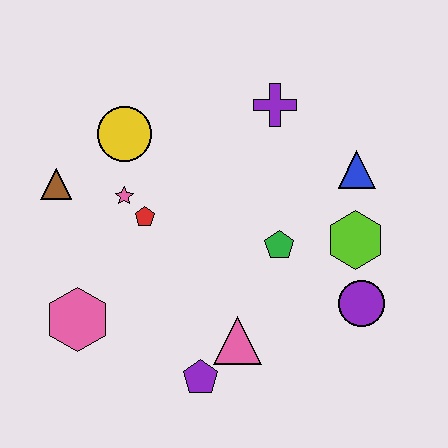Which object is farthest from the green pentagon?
The brown triangle is farthest from the green pentagon.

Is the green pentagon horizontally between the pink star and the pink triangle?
No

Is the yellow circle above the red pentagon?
Yes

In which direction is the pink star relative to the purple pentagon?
The pink star is above the purple pentagon.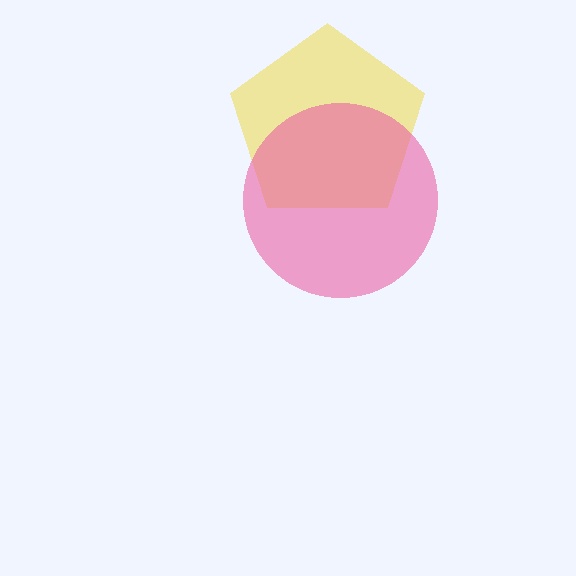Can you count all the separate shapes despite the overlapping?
Yes, there are 2 separate shapes.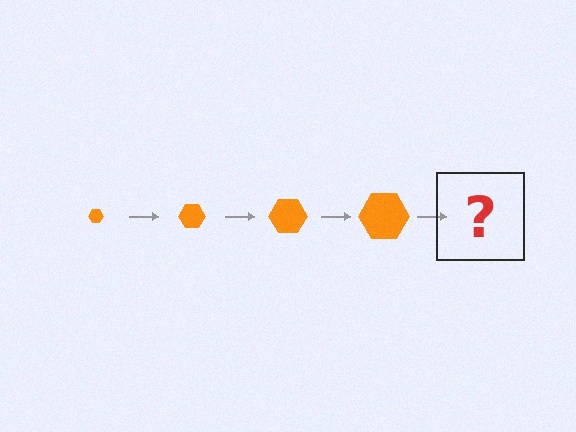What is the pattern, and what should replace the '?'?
The pattern is that the hexagon gets progressively larger each step. The '?' should be an orange hexagon, larger than the previous one.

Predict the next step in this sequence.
The next step is an orange hexagon, larger than the previous one.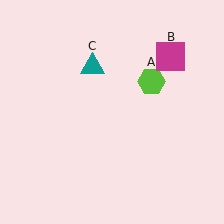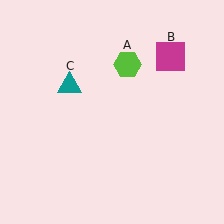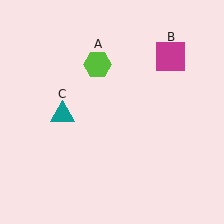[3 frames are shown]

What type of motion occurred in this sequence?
The lime hexagon (object A), teal triangle (object C) rotated counterclockwise around the center of the scene.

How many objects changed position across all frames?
2 objects changed position: lime hexagon (object A), teal triangle (object C).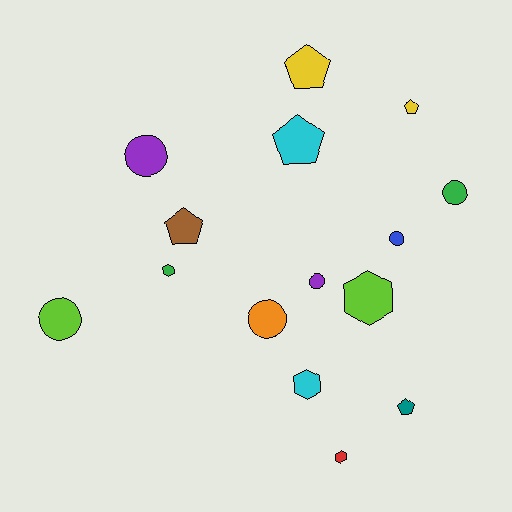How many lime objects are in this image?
There are 2 lime objects.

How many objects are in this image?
There are 15 objects.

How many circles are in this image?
There are 6 circles.